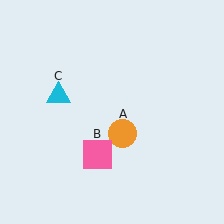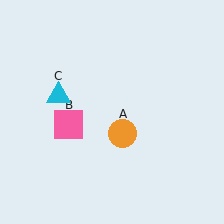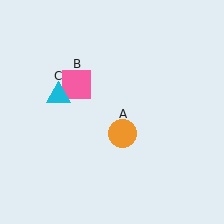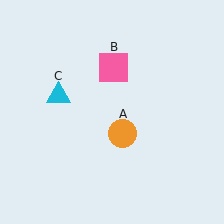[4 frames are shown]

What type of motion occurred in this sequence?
The pink square (object B) rotated clockwise around the center of the scene.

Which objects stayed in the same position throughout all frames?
Orange circle (object A) and cyan triangle (object C) remained stationary.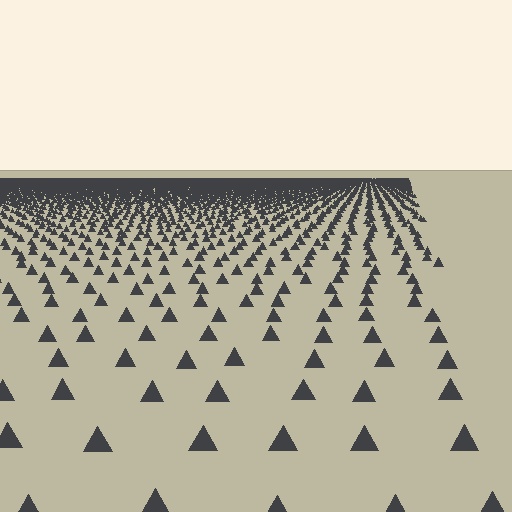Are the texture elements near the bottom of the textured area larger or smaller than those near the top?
Larger. Near the bottom, elements are closer to the viewer and appear at a bigger on-screen size.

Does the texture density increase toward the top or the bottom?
Density increases toward the top.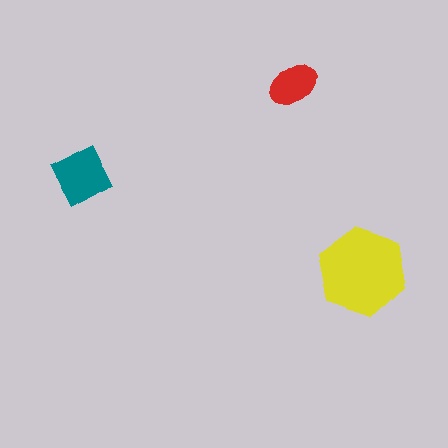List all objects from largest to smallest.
The yellow hexagon, the teal diamond, the red ellipse.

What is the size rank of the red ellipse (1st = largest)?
3rd.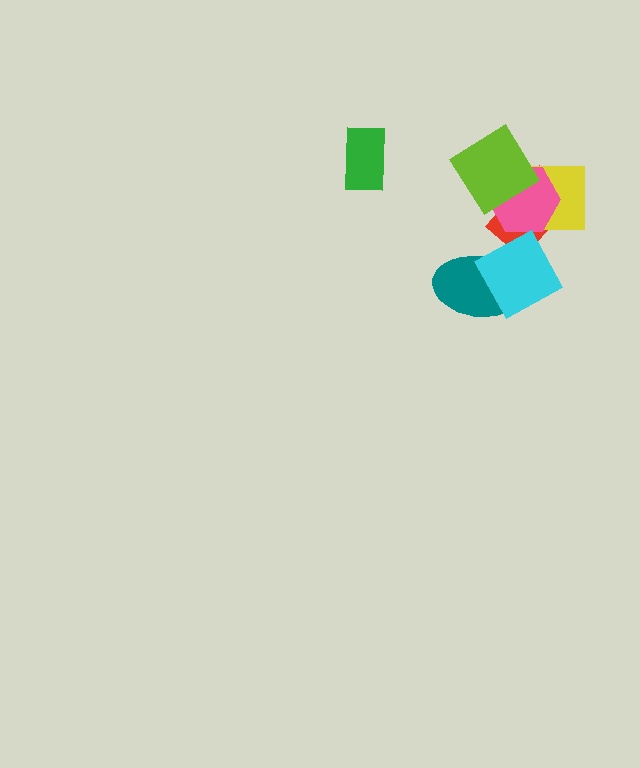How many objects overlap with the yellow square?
3 objects overlap with the yellow square.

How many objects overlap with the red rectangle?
4 objects overlap with the red rectangle.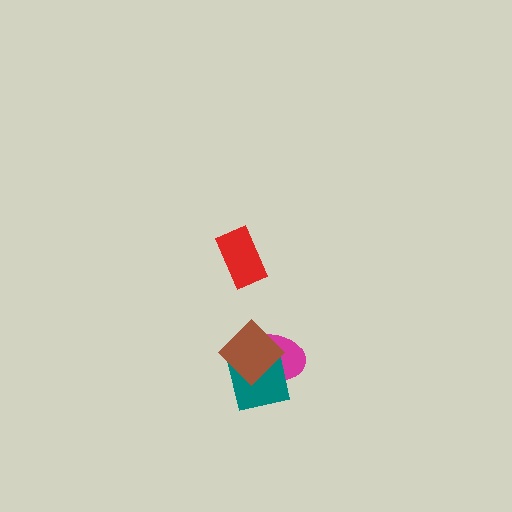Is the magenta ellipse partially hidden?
Yes, it is partially covered by another shape.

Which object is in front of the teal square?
The brown diamond is in front of the teal square.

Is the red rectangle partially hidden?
No, no other shape covers it.